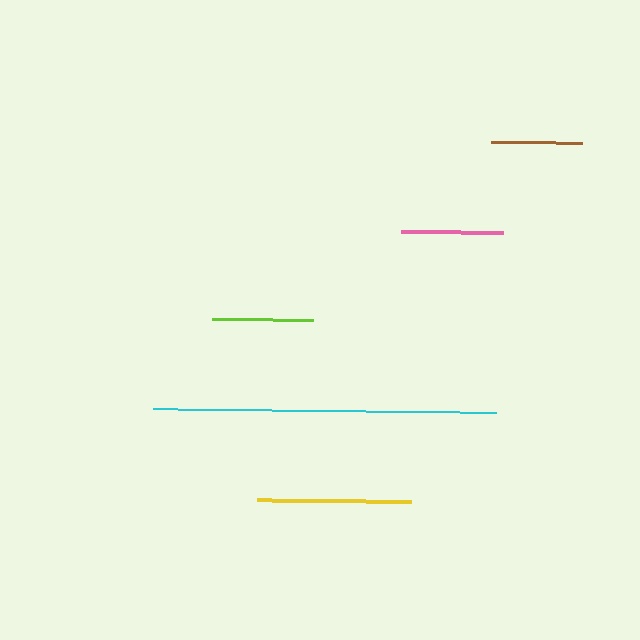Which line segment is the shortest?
The brown line is the shortest at approximately 91 pixels.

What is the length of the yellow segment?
The yellow segment is approximately 154 pixels long.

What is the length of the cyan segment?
The cyan segment is approximately 343 pixels long.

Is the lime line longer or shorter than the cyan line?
The cyan line is longer than the lime line.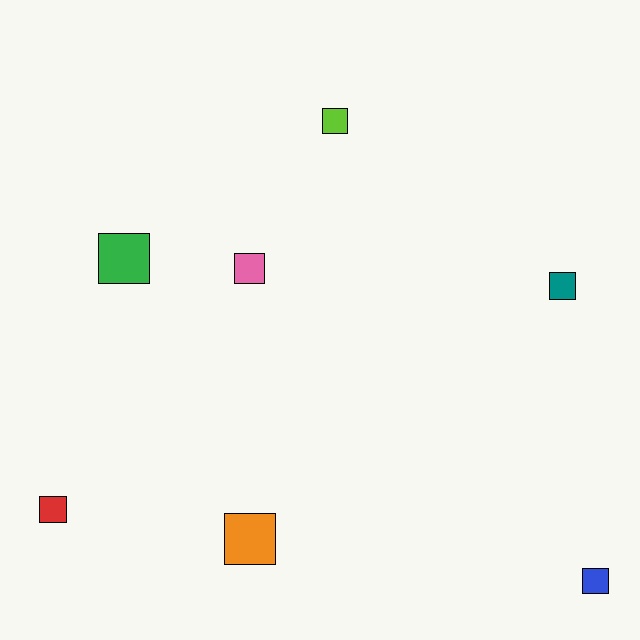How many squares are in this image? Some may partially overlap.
There are 7 squares.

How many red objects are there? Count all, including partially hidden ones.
There is 1 red object.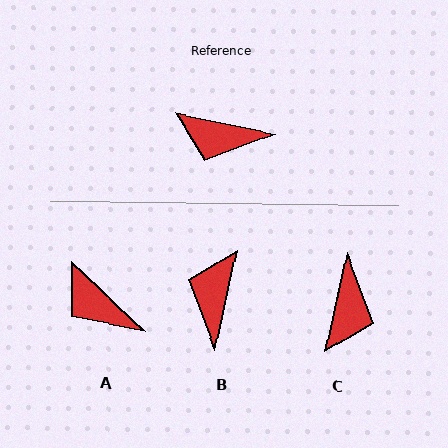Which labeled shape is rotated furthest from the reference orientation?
B, about 90 degrees away.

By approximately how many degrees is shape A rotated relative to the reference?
Approximately 32 degrees clockwise.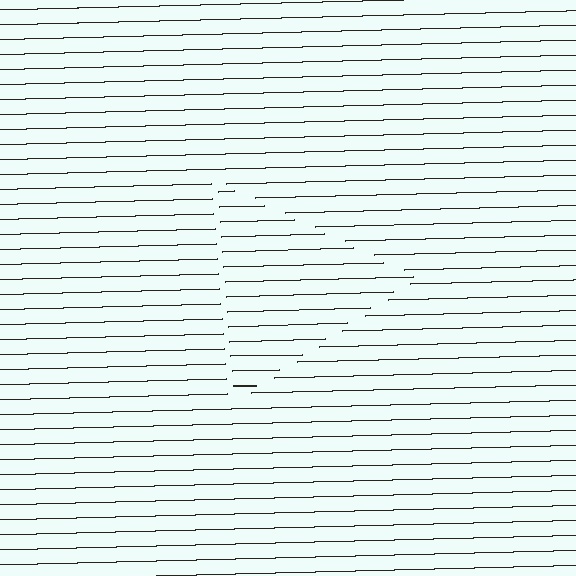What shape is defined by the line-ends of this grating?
An illusory triangle. The interior of the shape contains the same grating, shifted by half a period — the contour is defined by the phase discontinuity where line-ends from the inner and outer gratings abut.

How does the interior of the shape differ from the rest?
The interior of the shape contains the same grating, shifted by half a period — the contour is defined by the phase discontinuity where line-ends from the inner and outer gratings abut.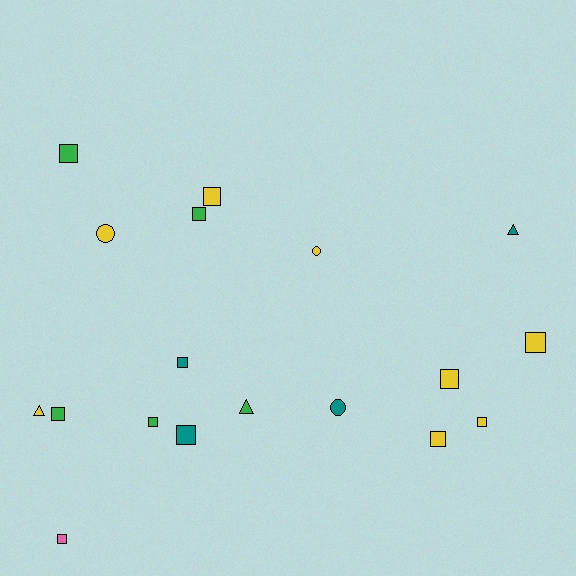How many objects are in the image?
There are 18 objects.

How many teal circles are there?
There is 1 teal circle.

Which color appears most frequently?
Yellow, with 8 objects.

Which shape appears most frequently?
Square, with 12 objects.